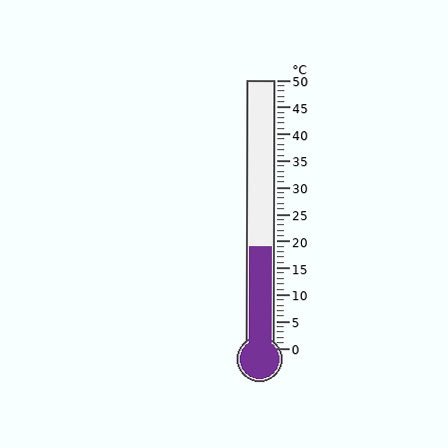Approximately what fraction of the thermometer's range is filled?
The thermometer is filled to approximately 40% of its range.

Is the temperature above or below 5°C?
The temperature is above 5°C.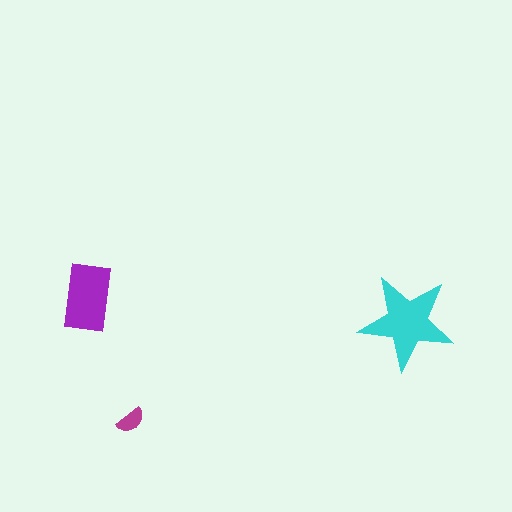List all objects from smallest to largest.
The magenta semicircle, the purple rectangle, the cyan star.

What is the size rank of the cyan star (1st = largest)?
1st.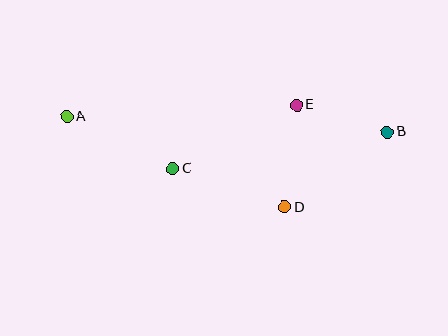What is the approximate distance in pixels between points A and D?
The distance between A and D is approximately 236 pixels.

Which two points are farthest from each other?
Points A and B are farthest from each other.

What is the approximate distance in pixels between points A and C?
The distance between A and C is approximately 118 pixels.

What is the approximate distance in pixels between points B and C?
The distance between B and C is approximately 218 pixels.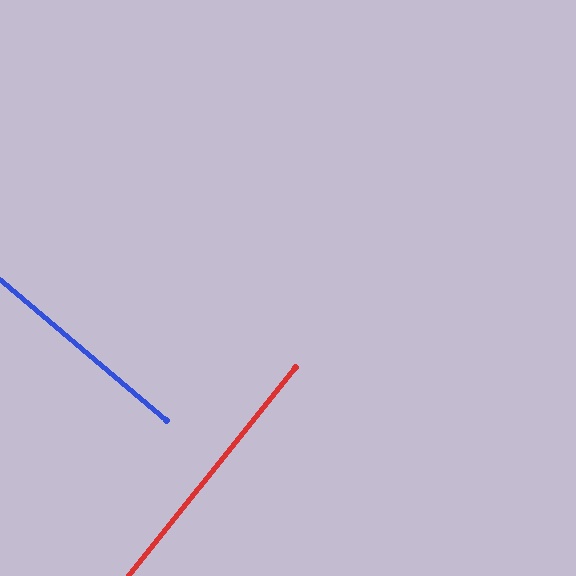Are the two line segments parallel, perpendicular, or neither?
Perpendicular — they meet at approximately 89°.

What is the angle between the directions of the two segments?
Approximately 89 degrees.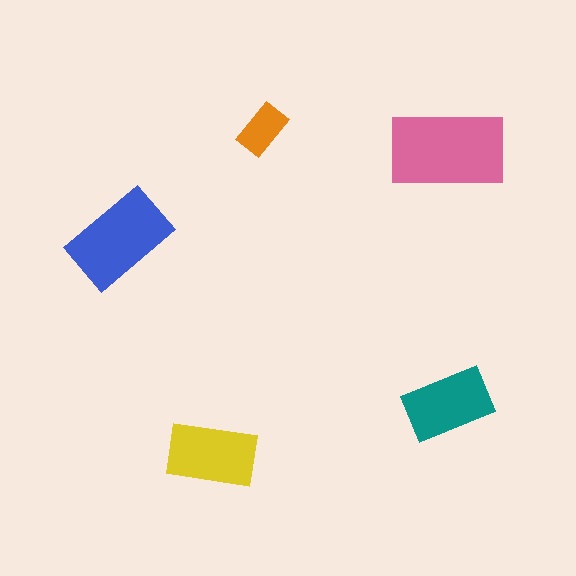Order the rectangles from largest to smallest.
the pink one, the blue one, the yellow one, the teal one, the orange one.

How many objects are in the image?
There are 5 objects in the image.